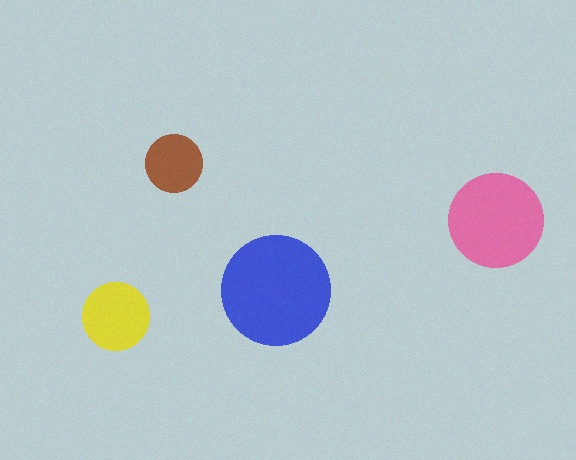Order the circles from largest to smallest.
the blue one, the pink one, the yellow one, the brown one.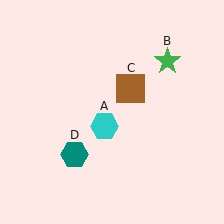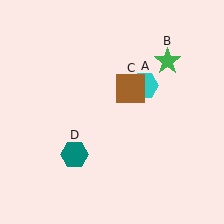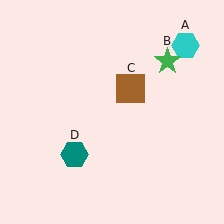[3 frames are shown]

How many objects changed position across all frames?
1 object changed position: cyan hexagon (object A).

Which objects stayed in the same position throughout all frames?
Green star (object B) and brown square (object C) and teal hexagon (object D) remained stationary.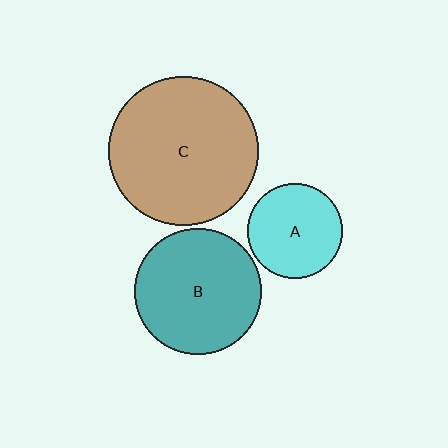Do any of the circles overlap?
No, none of the circles overlap.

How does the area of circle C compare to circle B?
Approximately 1.4 times.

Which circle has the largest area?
Circle C (brown).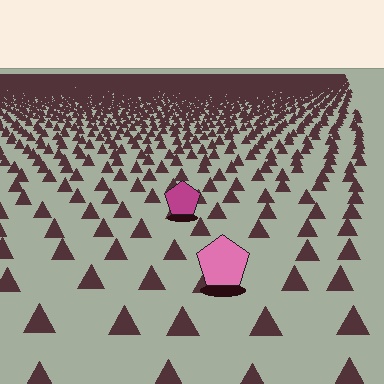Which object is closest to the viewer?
The pink pentagon is closest. The texture marks near it are larger and more spread out.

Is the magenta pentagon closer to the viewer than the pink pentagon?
No. The pink pentagon is closer — you can tell from the texture gradient: the ground texture is coarser near it.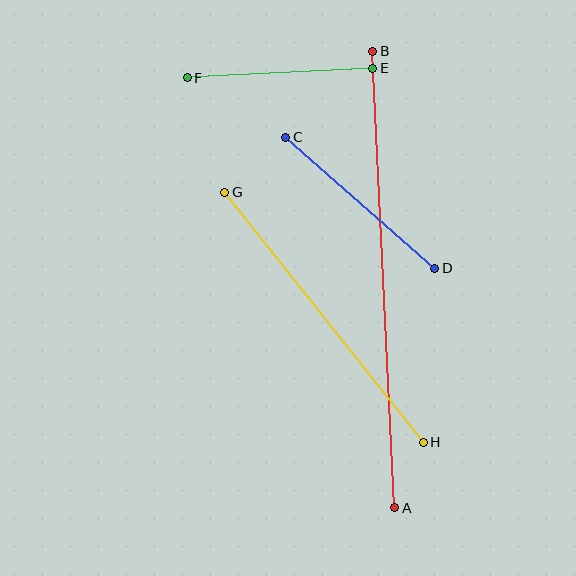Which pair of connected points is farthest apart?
Points A and B are farthest apart.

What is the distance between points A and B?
The distance is approximately 457 pixels.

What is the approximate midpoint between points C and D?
The midpoint is at approximately (360, 203) pixels.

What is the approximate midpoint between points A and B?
The midpoint is at approximately (384, 280) pixels.